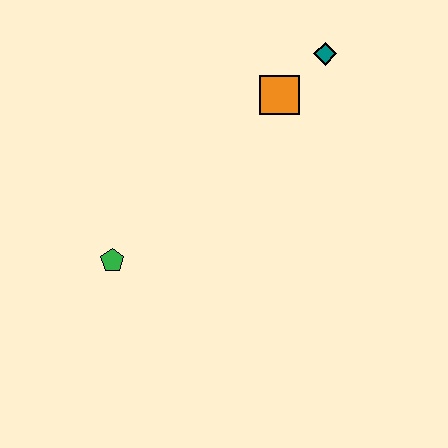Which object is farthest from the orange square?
The green pentagon is farthest from the orange square.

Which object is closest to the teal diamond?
The orange square is closest to the teal diamond.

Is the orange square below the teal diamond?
Yes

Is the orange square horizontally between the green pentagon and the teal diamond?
Yes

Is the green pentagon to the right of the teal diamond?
No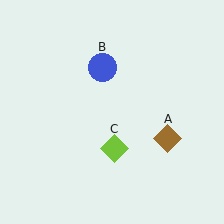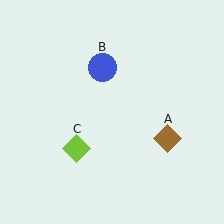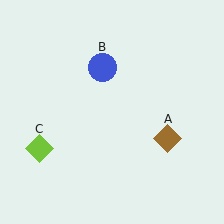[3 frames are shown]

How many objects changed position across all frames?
1 object changed position: lime diamond (object C).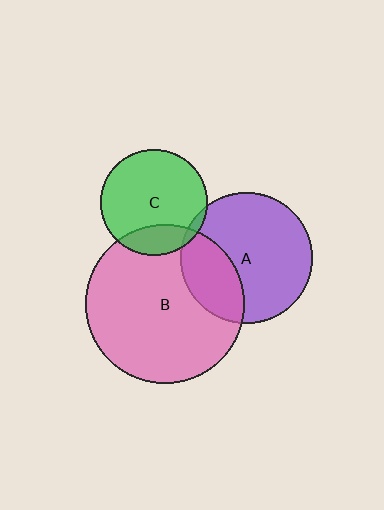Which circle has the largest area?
Circle B (pink).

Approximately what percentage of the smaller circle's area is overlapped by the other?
Approximately 30%.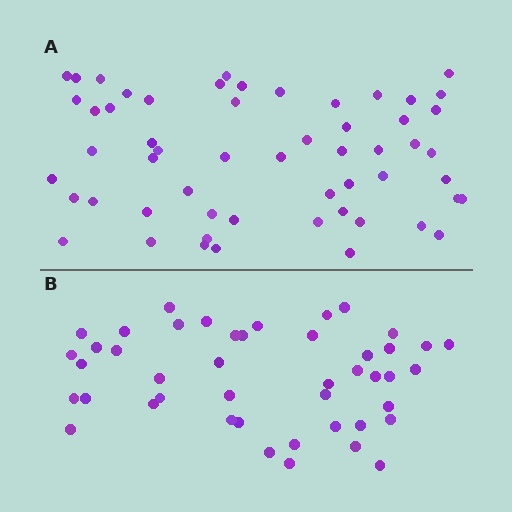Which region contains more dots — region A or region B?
Region A (the top region) has more dots.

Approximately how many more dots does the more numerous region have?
Region A has roughly 12 or so more dots than region B.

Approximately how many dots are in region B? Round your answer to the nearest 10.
About 40 dots. (The exact count is 45, which rounds to 40.)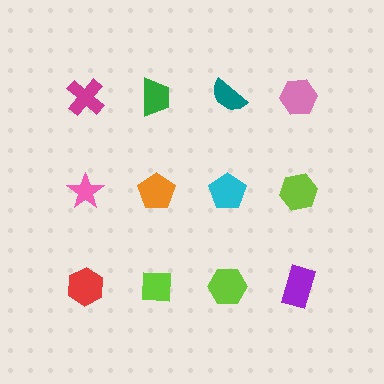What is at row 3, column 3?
A lime hexagon.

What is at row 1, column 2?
A green trapezoid.